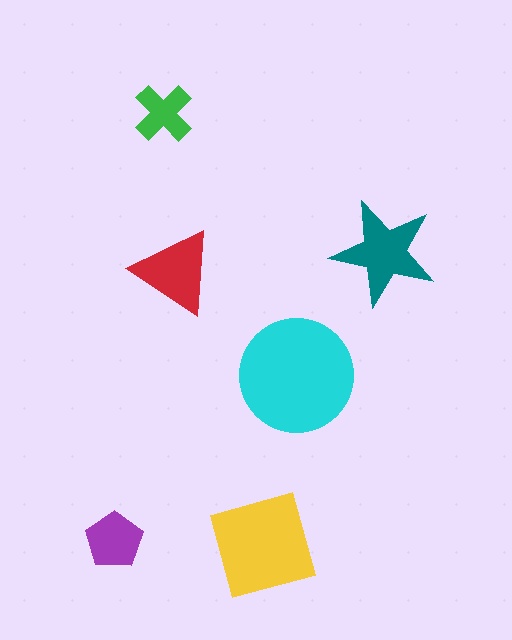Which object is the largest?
The cyan circle.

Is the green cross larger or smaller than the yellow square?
Smaller.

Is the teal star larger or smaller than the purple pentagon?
Larger.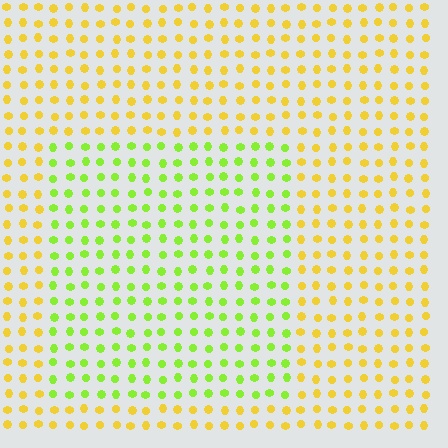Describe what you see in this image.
The image is filled with small yellow elements in a uniform arrangement. A rectangle-shaped region is visible where the elements are tinted to a slightly different hue, forming a subtle color boundary.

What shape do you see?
I see a rectangle.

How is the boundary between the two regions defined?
The boundary is defined purely by a slight shift in hue (about 44 degrees). Spacing, size, and orientation are identical on both sides.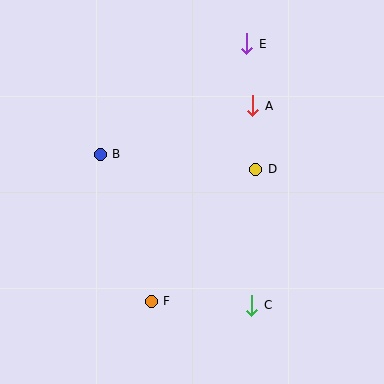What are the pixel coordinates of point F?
Point F is at (151, 301).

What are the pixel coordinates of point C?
Point C is at (252, 305).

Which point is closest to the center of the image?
Point D at (256, 169) is closest to the center.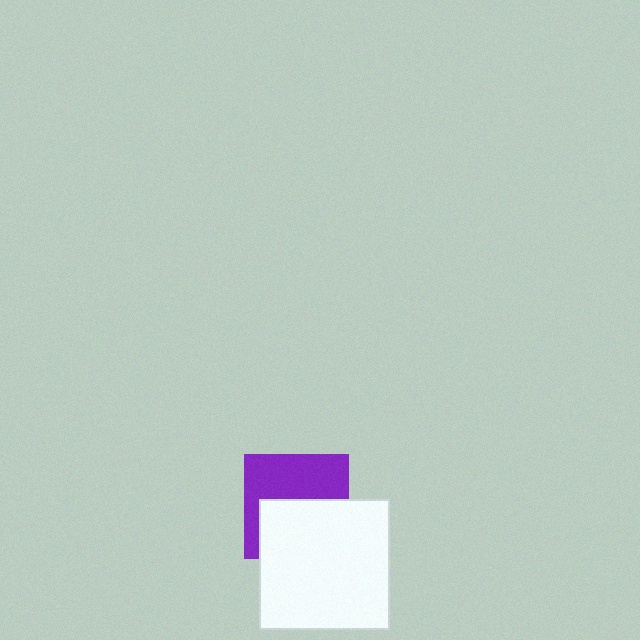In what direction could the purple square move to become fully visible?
The purple square could move up. That would shift it out from behind the white square entirely.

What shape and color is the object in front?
The object in front is a white square.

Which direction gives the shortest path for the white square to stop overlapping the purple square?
Moving down gives the shortest separation.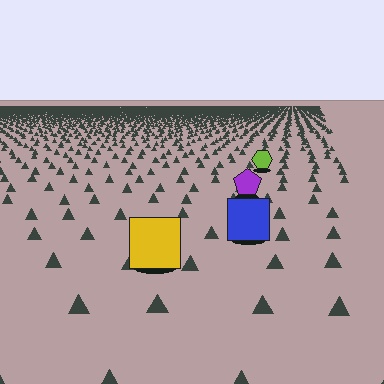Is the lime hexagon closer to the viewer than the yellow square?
No. The yellow square is closer — you can tell from the texture gradient: the ground texture is coarser near it.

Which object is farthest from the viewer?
The lime hexagon is farthest from the viewer. It appears smaller and the ground texture around it is denser.